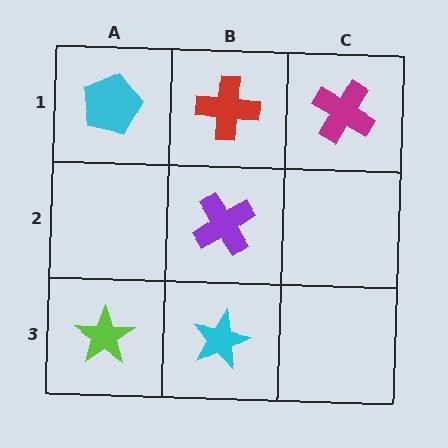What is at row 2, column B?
A purple cross.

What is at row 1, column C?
A magenta cross.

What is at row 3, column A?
A lime star.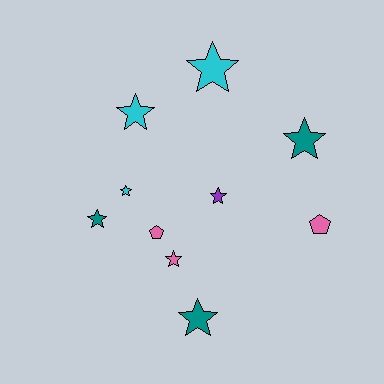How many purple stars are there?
There is 1 purple star.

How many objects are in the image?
There are 10 objects.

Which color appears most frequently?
Teal, with 3 objects.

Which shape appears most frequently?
Star, with 8 objects.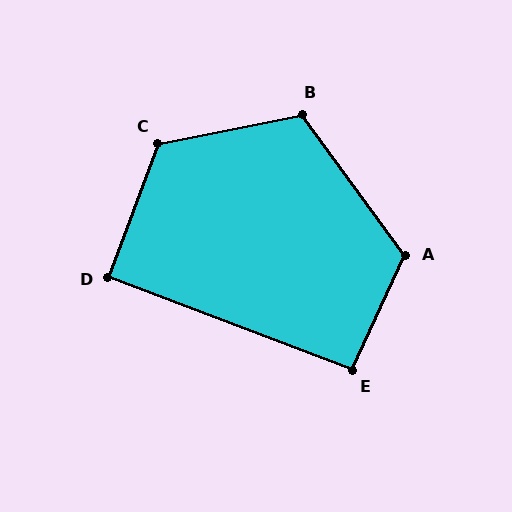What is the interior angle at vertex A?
Approximately 119 degrees (obtuse).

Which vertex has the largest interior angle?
C, at approximately 122 degrees.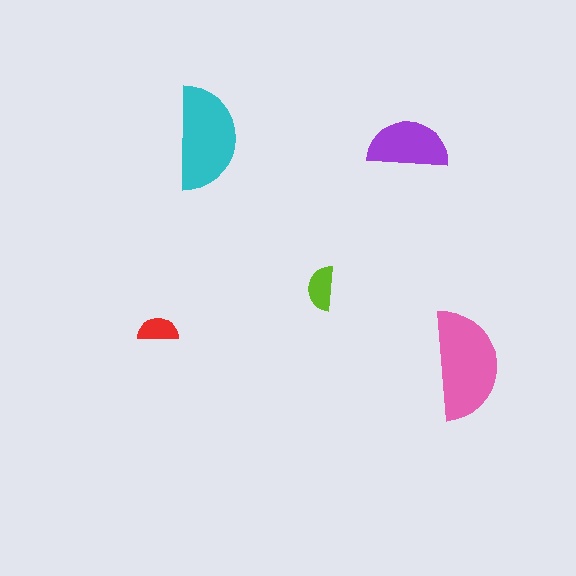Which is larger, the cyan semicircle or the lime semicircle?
The cyan one.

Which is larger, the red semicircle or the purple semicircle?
The purple one.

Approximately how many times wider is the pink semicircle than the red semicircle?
About 2.5 times wider.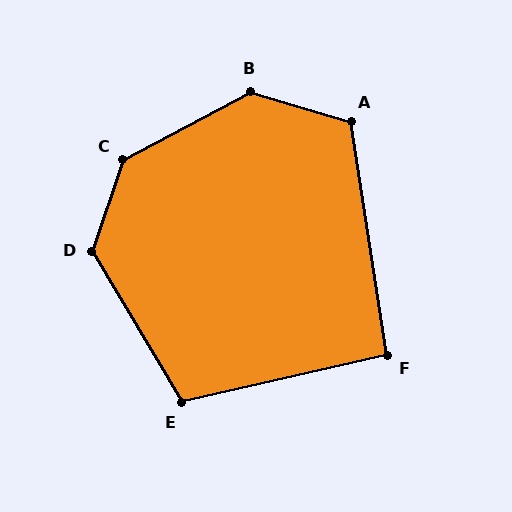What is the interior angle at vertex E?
Approximately 108 degrees (obtuse).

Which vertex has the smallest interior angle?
F, at approximately 94 degrees.